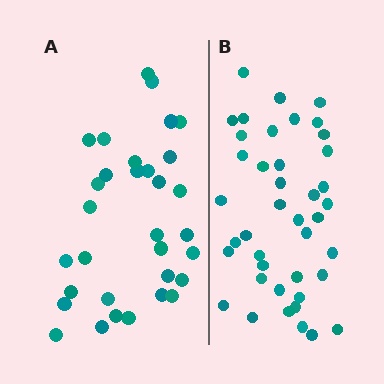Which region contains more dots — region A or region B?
Region B (the right region) has more dots.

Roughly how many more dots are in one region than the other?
Region B has roughly 8 or so more dots than region A.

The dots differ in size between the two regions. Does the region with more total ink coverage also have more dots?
No. Region A has more total ink coverage because its dots are larger, but region B actually contains more individual dots. Total area can be misleading — the number of items is what matters here.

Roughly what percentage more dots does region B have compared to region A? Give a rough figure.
About 30% more.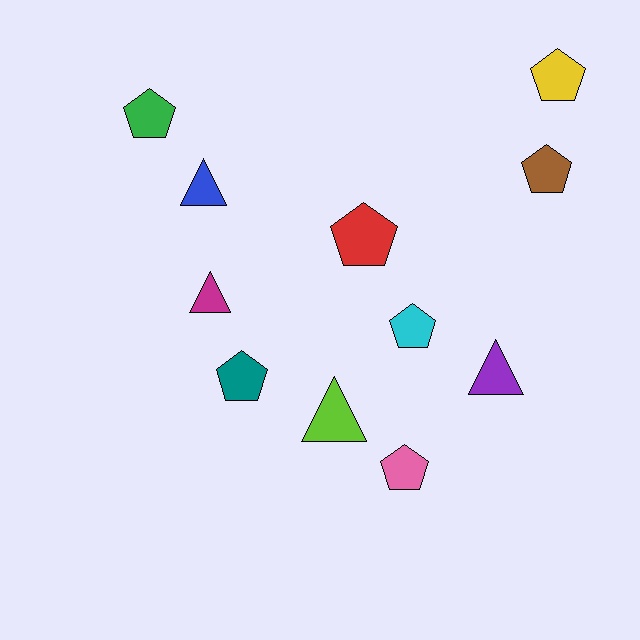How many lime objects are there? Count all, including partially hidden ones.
There is 1 lime object.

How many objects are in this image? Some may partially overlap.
There are 11 objects.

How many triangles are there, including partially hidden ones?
There are 4 triangles.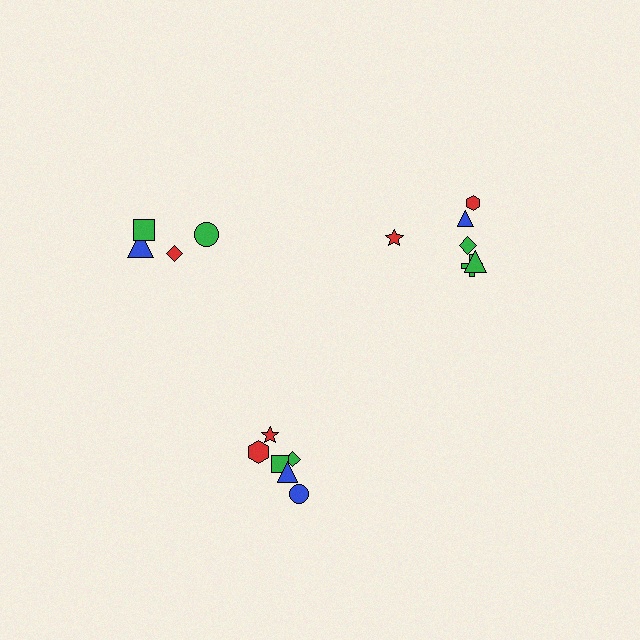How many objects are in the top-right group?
There are 6 objects.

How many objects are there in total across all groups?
There are 16 objects.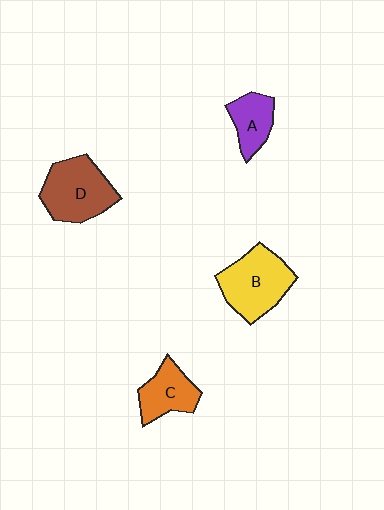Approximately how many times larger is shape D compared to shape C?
Approximately 1.5 times.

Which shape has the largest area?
Shape B (yellow).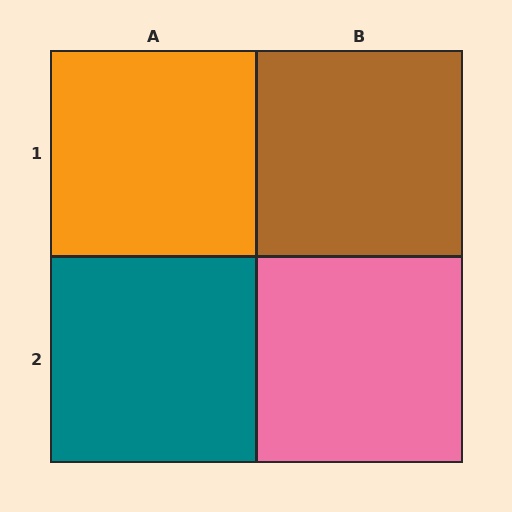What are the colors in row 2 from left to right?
Teal, pink.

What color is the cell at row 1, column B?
Brown.